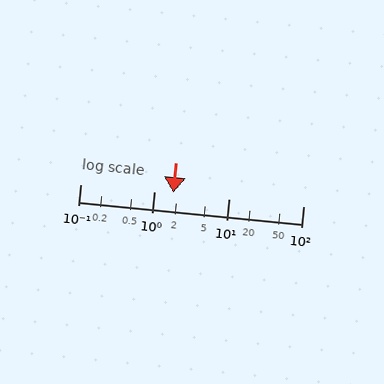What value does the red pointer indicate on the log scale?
The pointer indicates approximately 1.8.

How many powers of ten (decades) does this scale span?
The scale spans 3 decades, from 0.1 to 100.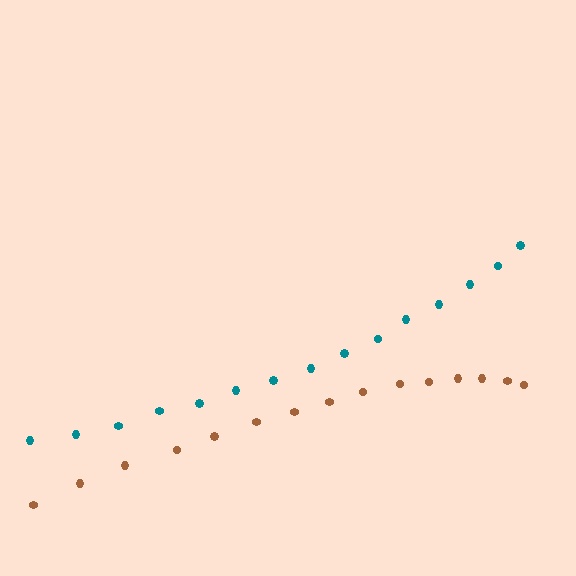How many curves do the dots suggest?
There are 2 distinct paths.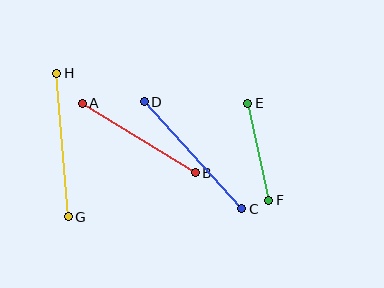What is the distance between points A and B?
The distance is approximately 133 pixels.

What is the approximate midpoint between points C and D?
The midpoint is at approximately (193, 155) pixels.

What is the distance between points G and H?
The distance is approximately 144 pixels.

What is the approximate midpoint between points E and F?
The midpoint is at approximately (258, 152) pixels.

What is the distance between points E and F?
The distance is approximately 99 pixels.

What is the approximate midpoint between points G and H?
The midpoint is at approximately (62, 145) pixels.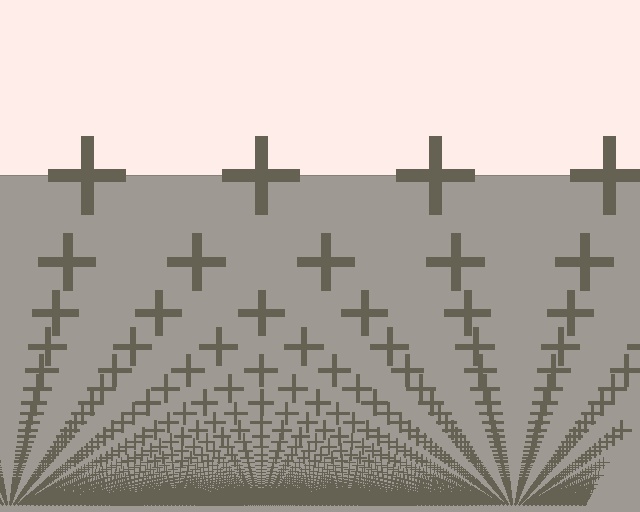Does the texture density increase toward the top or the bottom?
Density increases toward the bottom.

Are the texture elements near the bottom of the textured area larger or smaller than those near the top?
Smaller. The gradient is inverted — elements near the bottom are smaller and denser.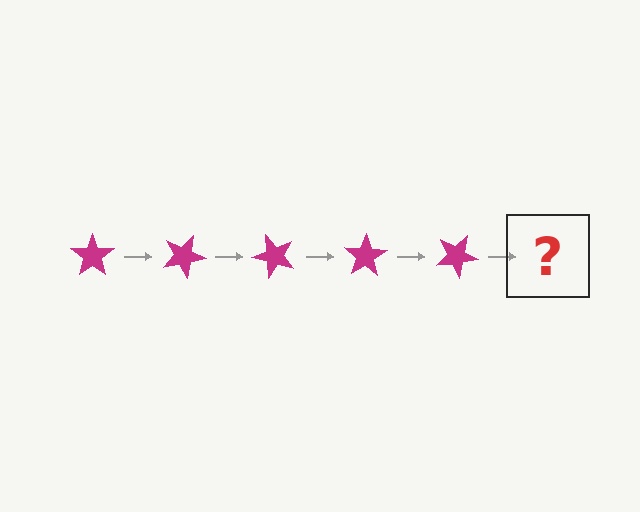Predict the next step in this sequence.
The next step is a magenta star rotated 125 degrees.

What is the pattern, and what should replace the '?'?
The pattern is that the star rotates 25 degrees each step. The '?' should be a magenta star rotated 125 degrees.